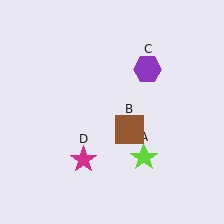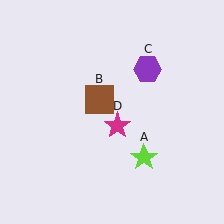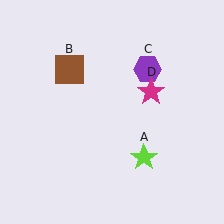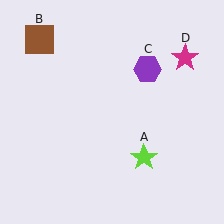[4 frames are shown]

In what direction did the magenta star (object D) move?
The magenta star (object D) moved up and to the right.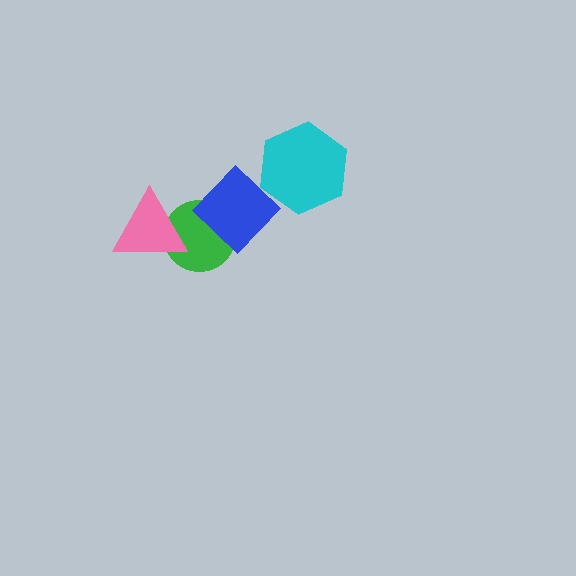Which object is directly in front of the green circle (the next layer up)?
The blue diamond is directly in front of the green circle.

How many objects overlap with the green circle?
2 objects overlap with the green circle.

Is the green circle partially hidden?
Yes, it is partially covered by another shape.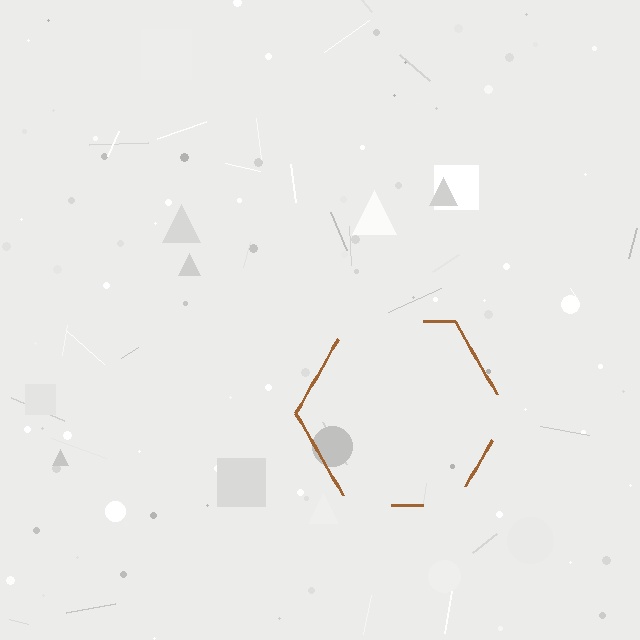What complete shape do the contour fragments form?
The contour fragments form a hexagon.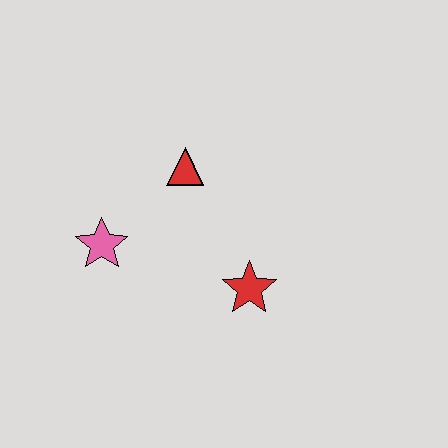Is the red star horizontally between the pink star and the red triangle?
No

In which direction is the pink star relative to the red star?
The pink star is to the left of the red star.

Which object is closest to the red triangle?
The pink star is closest to the red triangle.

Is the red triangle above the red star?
Yes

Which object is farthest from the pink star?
The red star is farthest from the pink star.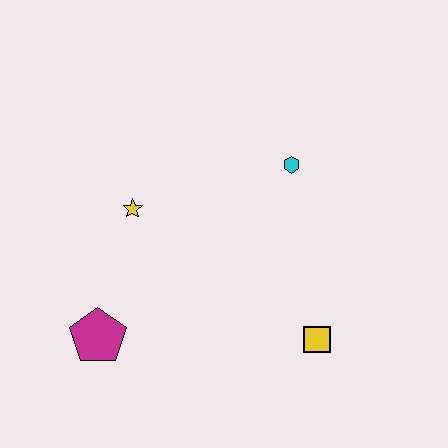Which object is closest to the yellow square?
The cyan hexagon is closest to the yellow square.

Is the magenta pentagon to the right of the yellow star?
No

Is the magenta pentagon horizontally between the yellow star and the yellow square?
No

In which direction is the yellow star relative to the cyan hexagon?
The yellow star is to the left of the cyan hexagon.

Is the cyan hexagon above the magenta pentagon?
Yes